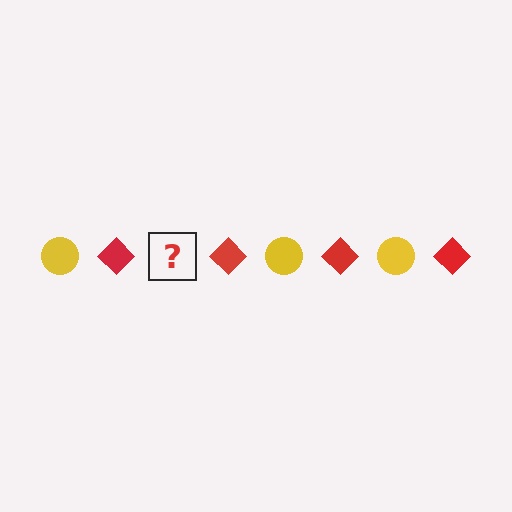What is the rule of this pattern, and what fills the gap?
The rule is that the pattern alternates between yellow circle and red diamond. The gap should be filled with a yellow circle.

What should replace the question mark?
The question mark should be replaced with a yellow circle.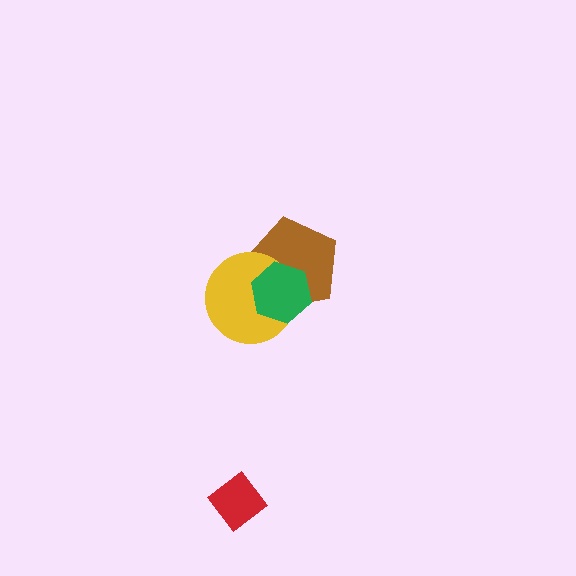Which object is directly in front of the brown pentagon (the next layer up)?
The yellow circle is directly in front of the brown pentagon.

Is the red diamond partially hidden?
No, no other shape covers it.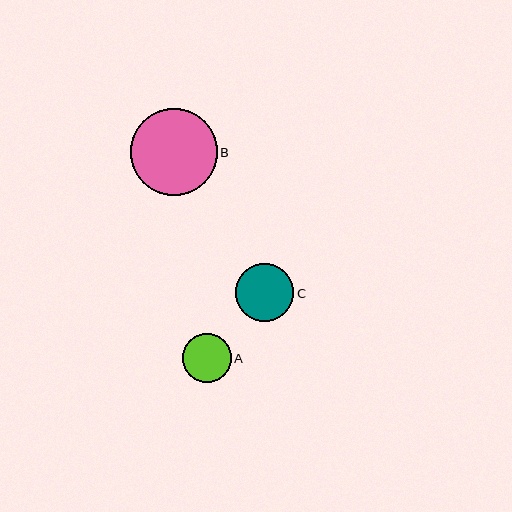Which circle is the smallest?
Circle A is the smallest with a size of approximately 49 pixels.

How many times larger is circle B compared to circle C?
Circle B is approximately 1.5 times the size of circle C.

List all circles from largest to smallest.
From largest to smallest: B, C, A.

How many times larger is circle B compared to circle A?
Circle B is approximately 1.8 times the size of circle A.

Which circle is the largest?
Circle B is the largest with a size of approximately 86 pixels.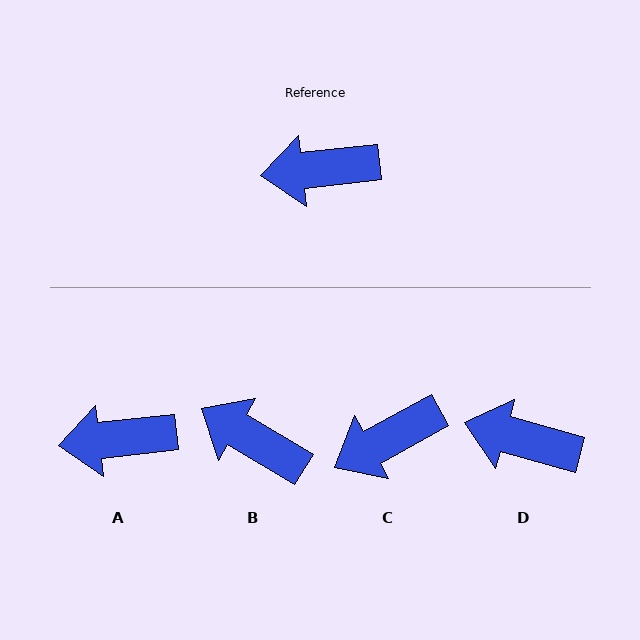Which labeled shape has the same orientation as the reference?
A.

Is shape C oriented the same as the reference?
No, it is off by about 22 degrees.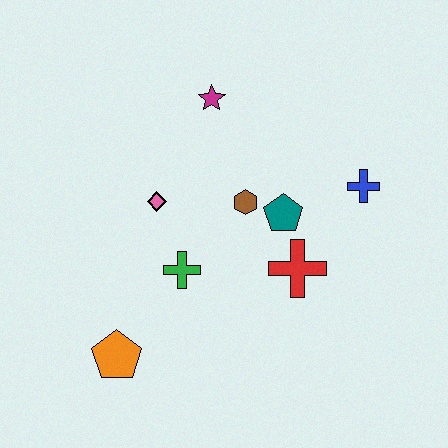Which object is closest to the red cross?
The teal pentagon is closest to the red cross.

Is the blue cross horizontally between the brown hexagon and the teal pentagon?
No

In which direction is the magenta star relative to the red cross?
The magenta star is above the red cross.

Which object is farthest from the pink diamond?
The blue cross is farthest from the pink diamond.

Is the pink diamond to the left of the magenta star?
Yes